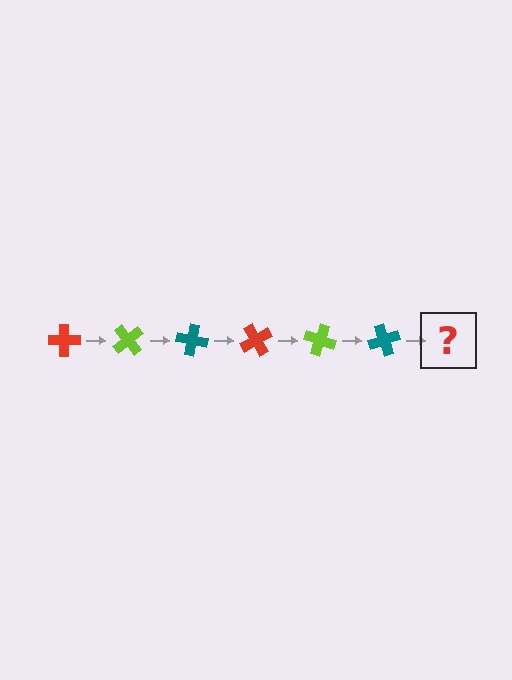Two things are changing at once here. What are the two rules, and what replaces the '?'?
The two rules are that it rotates 50 degrees each step and the color cycles through red, lime, and teal. The '?' should be a red cross, rotated 300 degrees from the start.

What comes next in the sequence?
The next element should be a red cross, rotated 300 degrees from the start.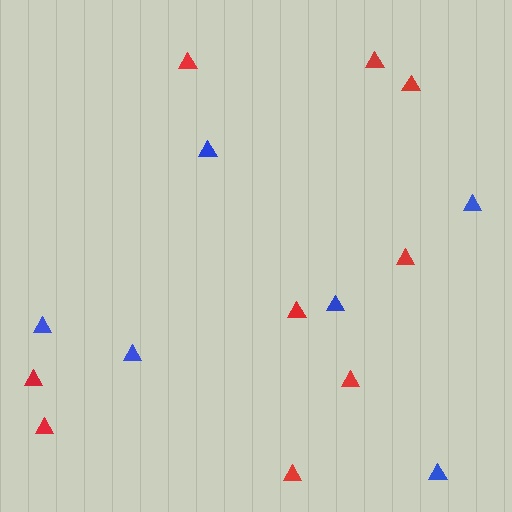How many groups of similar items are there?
There are 2 groups: one group of red triangles (9) and one group of blue triangles (6).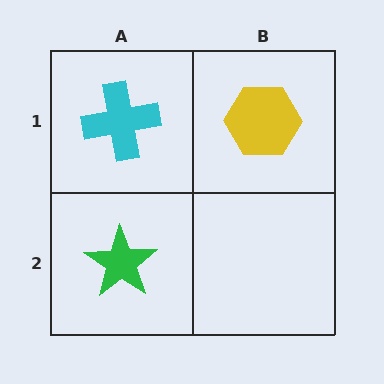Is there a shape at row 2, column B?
No, that cell is empty.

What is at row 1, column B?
A yellow hexagon.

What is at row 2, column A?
A green star.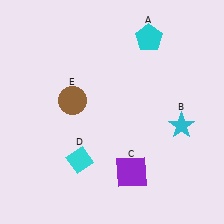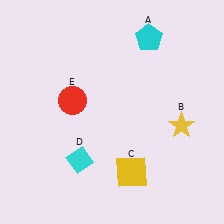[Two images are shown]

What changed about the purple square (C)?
In Image 1, C is purple. In Image 2, it changed to yellow.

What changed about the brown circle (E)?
In Image 1, E is brown. In Image 2, it changed to red.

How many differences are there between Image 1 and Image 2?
There are 3 differences between the two images.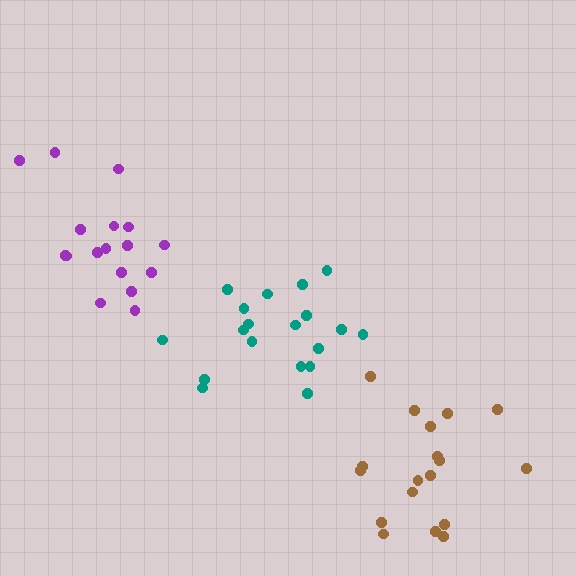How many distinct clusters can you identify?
There are 3 distinct clusters.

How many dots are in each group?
Group 1: 18 dots, Group 2: 19 dots, Group 3: 17 dots (54 total).